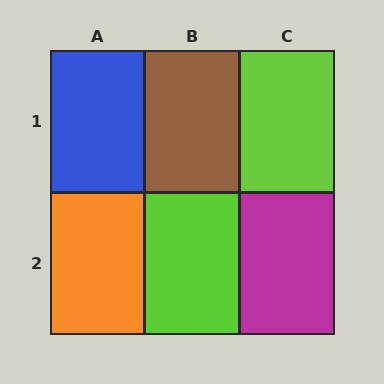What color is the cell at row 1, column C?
Lime.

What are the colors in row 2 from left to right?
Orange, lime, magenta.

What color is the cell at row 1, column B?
Brown.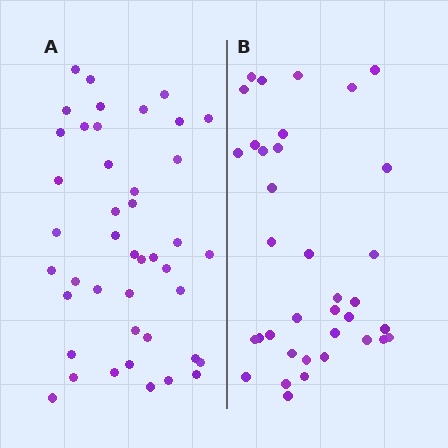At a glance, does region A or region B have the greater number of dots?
Region A (the left region) has more dots.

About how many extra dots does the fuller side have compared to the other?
Region A has roughly 8 or so more dots than region B.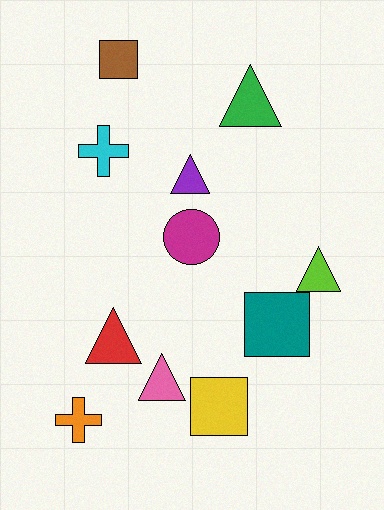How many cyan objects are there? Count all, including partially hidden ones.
There is 1 cyan object.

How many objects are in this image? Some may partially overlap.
There are 11 objects.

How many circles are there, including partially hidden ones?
There is 1 circle.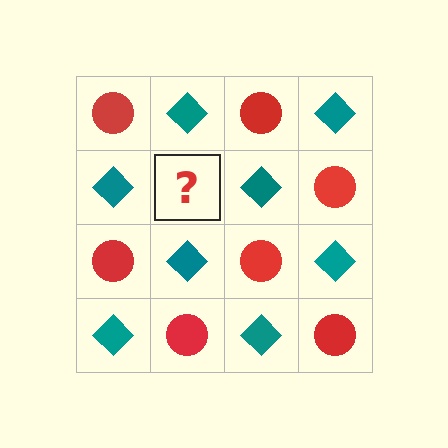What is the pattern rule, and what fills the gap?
The rule is that it alternates red circle and teal diamond in a checkerboard pattern. The gap should be filled with a red circle.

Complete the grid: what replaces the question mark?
The question mark should be replaced with a red circle.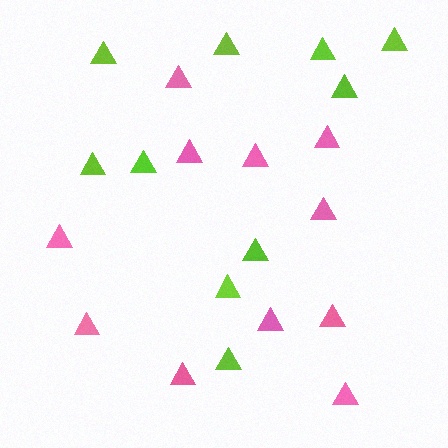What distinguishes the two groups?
There are 2 groups: one group of pink triangles (11) and one group of lime triangles (10).